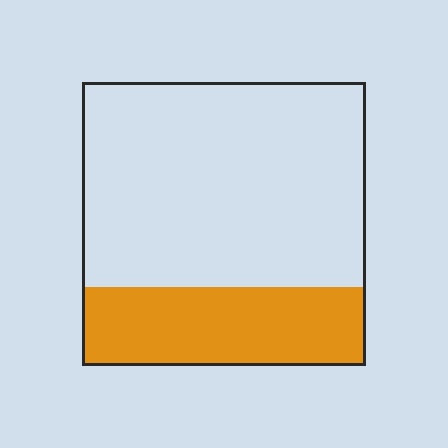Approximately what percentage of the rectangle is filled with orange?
Approximately 30%.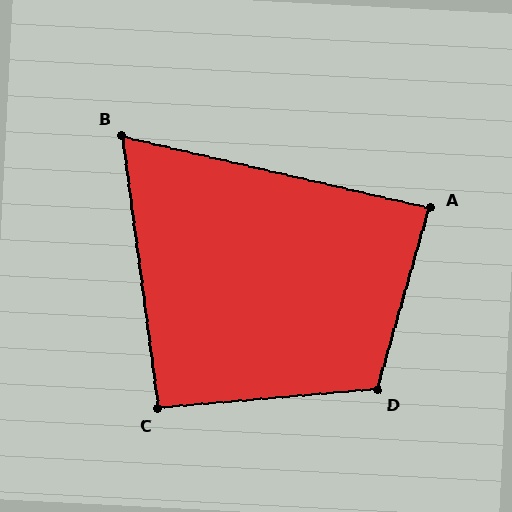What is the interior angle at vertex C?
Approximately 93 degrees (approximately right).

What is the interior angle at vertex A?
Approximately 87 degrees (approximately right).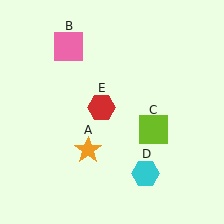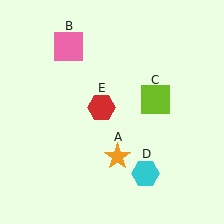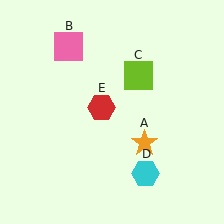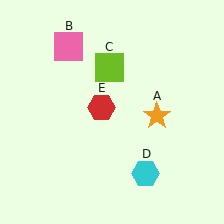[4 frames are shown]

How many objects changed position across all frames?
2 objects changed position: orange star (object A), lime square (object C).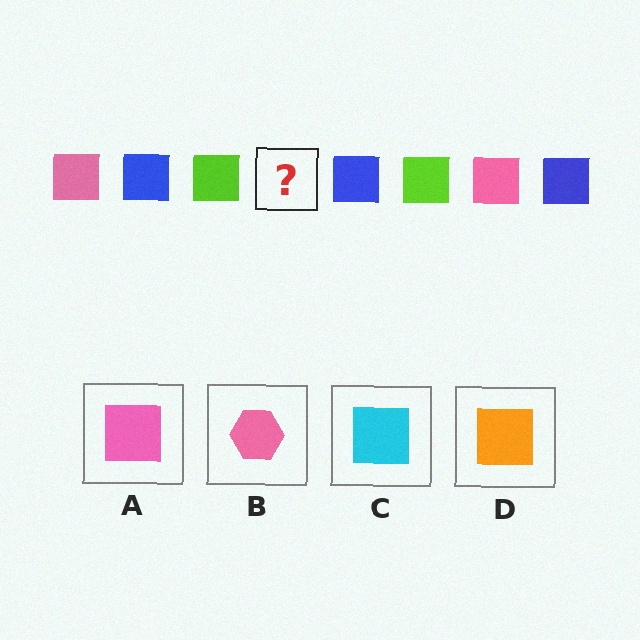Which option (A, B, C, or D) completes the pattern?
A.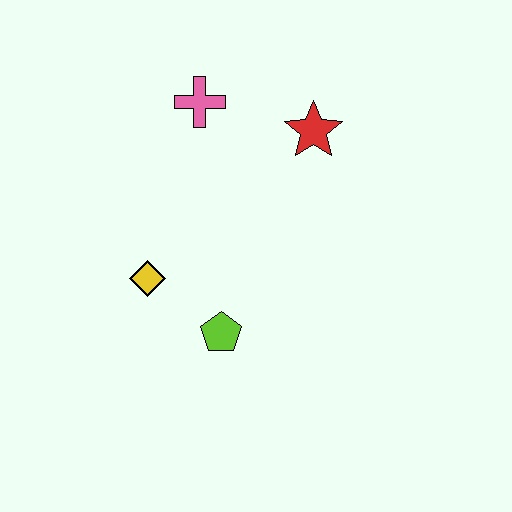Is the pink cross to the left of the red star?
Yes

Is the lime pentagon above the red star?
No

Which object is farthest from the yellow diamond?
The red star is farthest from the yellow diamond.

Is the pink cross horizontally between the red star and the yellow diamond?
Yes